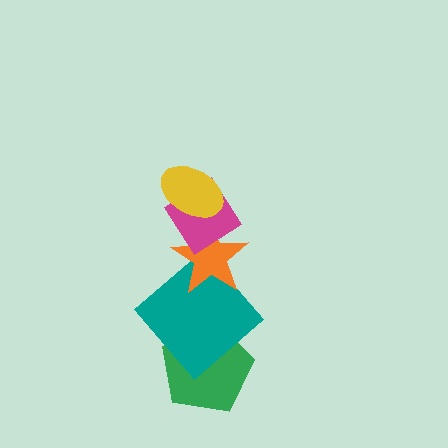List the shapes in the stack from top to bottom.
From top to bottom: the yellow ellipse, the magenta diamond, the orange star, the teal diamond, the green pentagon.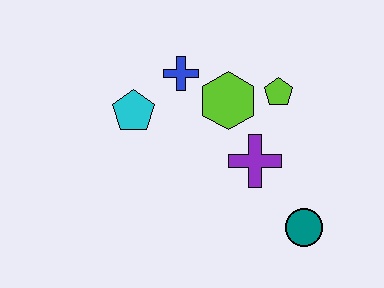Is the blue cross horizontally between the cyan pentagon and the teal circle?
Yes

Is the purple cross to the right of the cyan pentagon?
Yes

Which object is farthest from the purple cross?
The cyan pentagon is farthest from the purple cross.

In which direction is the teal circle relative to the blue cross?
The teal circle is below the blue cross.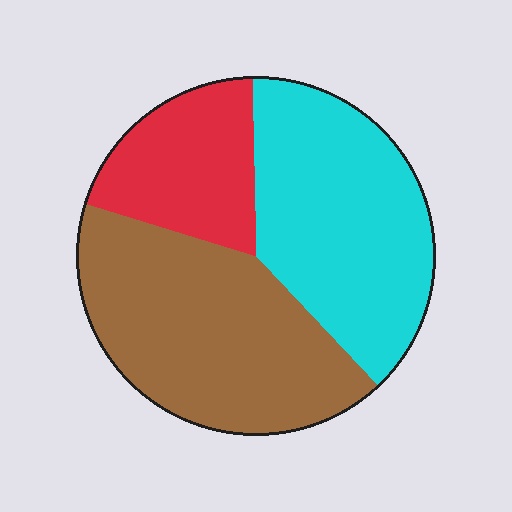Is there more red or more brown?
Brown.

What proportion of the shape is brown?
Brown covers about 40% of the shape.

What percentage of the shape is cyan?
Cyan covers 38% of the shape.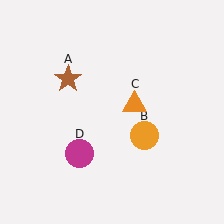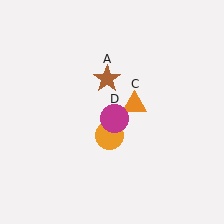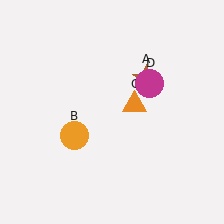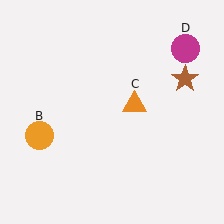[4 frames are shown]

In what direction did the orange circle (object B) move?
The orange circle (object B) moved left.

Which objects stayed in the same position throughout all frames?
Orange triangle (object C) remained stationary.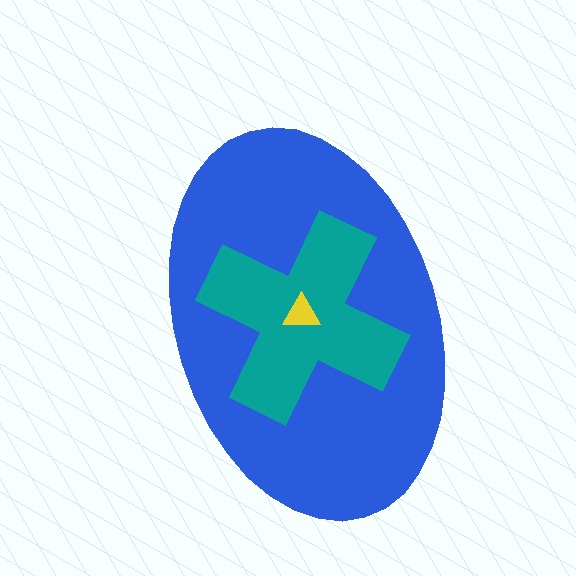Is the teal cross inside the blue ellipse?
Yes.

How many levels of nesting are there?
3.